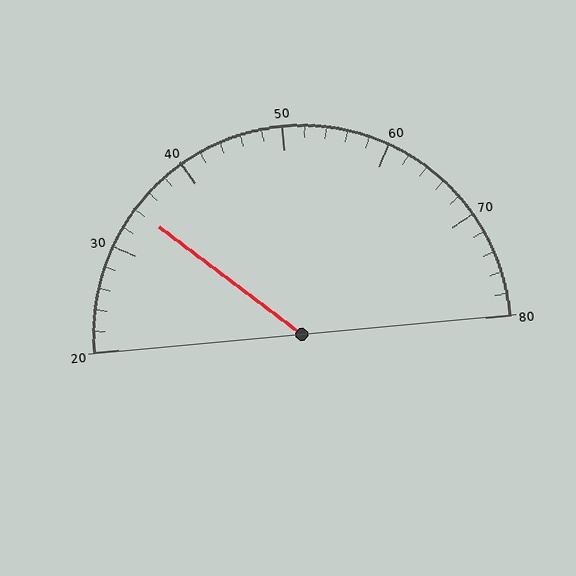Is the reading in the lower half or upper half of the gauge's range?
The reading is in the lower half of the range (20 to 80).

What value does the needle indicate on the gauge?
The needle indicates approximately 34.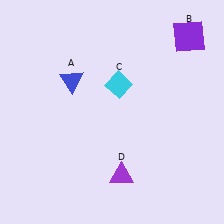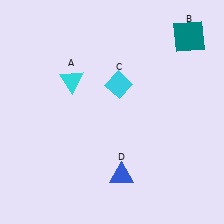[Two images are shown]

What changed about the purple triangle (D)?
In Image 1, D is purple. In Image 2, it changed to blue.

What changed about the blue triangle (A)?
In Image 1, A is blue. In Image 2, it changed to cyan.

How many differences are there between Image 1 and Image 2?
There are 3 differences between the two images.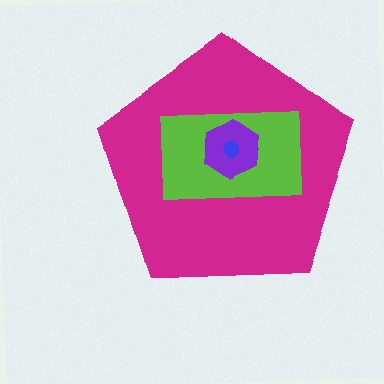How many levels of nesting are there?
4.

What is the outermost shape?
The magenta pentagon.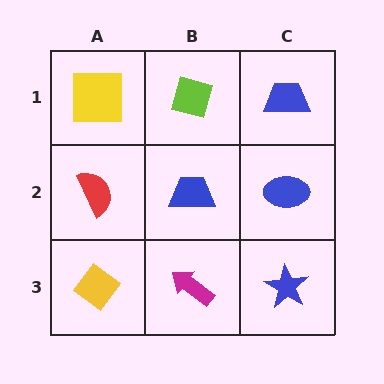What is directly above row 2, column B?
A lime square.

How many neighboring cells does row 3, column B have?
3.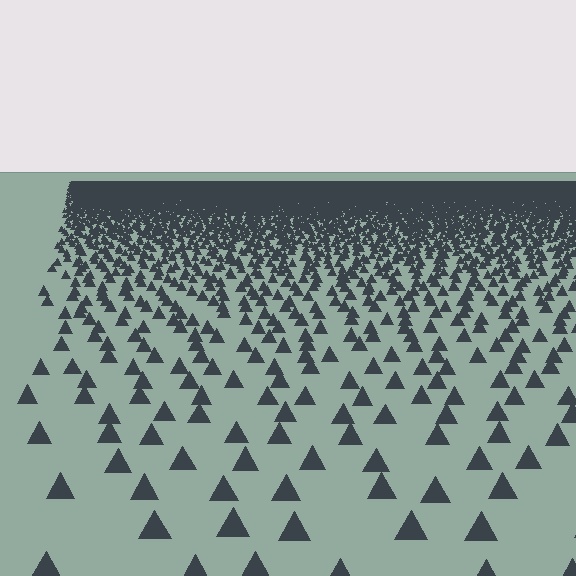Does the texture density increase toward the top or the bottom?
Density increases toward the top.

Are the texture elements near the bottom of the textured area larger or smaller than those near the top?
Larger. Near the bottom, elements are closer to the viewer and appear at a bigger on-screen size.